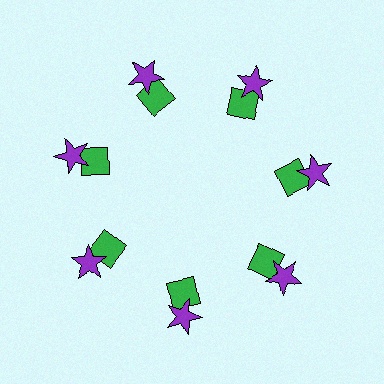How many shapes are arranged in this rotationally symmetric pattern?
There are 14 shapes, arranged in 7 groups of 2.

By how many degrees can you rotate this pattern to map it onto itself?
The pattern maps onto itself every 51 degrees of rotation.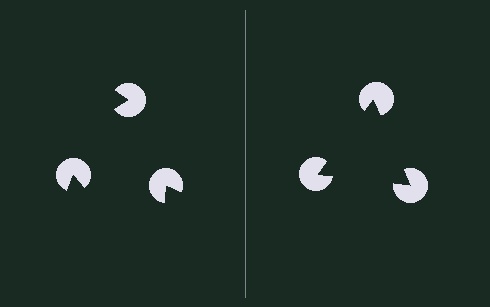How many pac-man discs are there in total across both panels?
6 — 3 on each side.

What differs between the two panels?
The pac-man discs are positioned identically on both sides; only the wedge orientations differ. On the right they align to a triangle; on the left they are misaligned.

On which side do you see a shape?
An illusory triangle appears on the right side. On the left side the wedge cuts are rotated, so no coherent shape forms.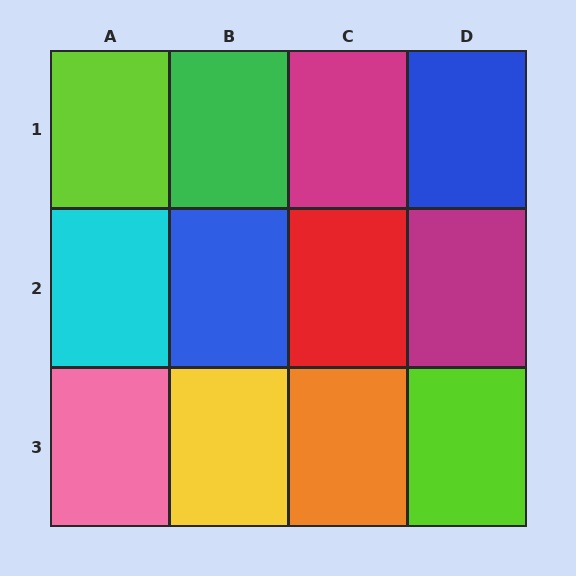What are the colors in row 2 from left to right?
Cyan, blue, red, magenta.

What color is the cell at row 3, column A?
Pink.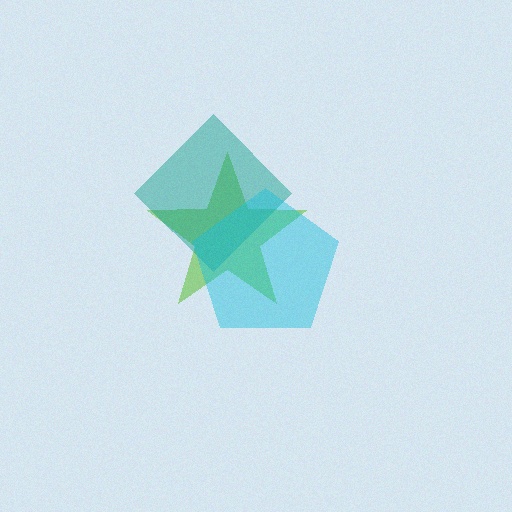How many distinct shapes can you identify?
There are 3 distinct shapes: a lime star, a teal diamond, a cyan pentagon.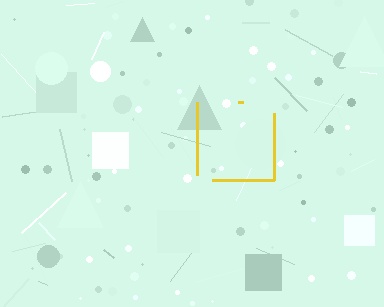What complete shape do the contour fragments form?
The contour fragments form a square.